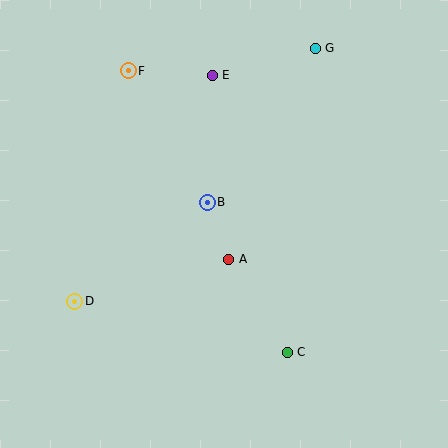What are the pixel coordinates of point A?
Point A is at (229, 259).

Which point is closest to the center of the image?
Point B at (207, 202) is closest to the center.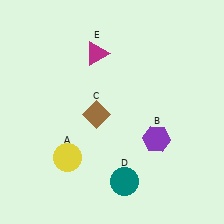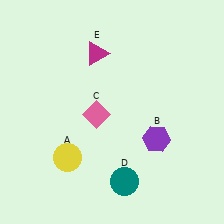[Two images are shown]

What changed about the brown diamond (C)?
In Image 1, C is brown. In Image 2, it changed to pink.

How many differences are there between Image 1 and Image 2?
There is 1 difference between the two images.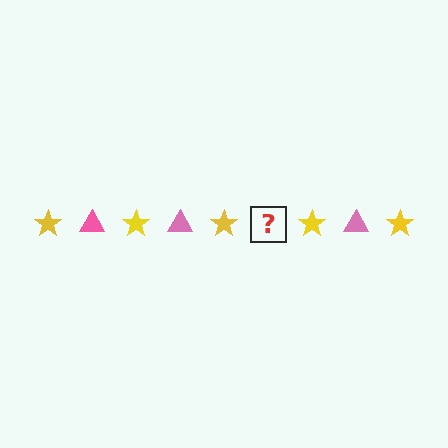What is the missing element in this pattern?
The missing element is a pink triangle.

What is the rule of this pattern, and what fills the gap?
The rule is that the pattern alternates between yellow star and pink triangle. The gap should be filled with a pink triangle.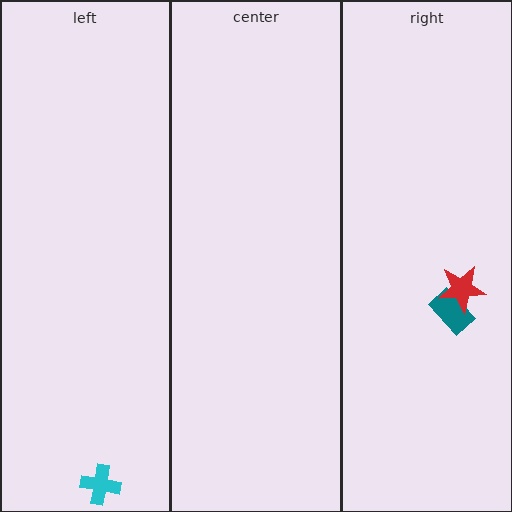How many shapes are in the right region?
2.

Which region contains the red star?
The right region.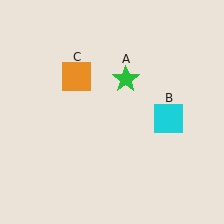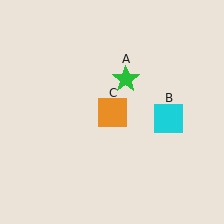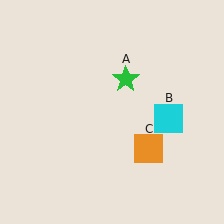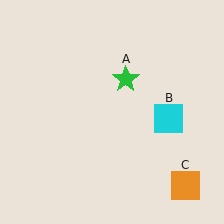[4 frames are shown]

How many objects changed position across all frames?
1 object changed position: orange square (object C).